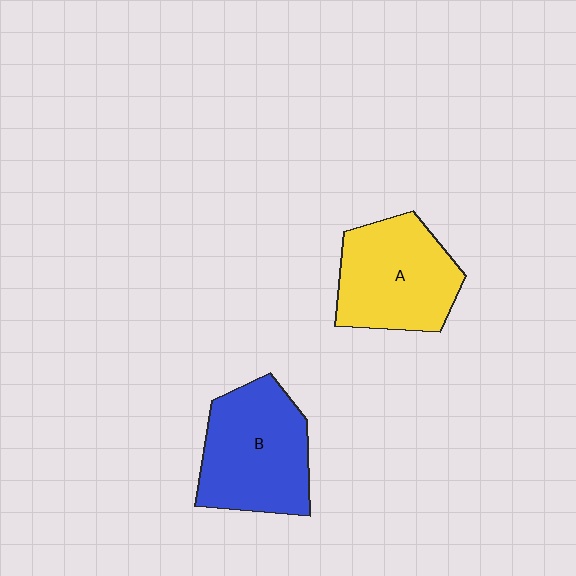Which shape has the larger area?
Shape B (blue).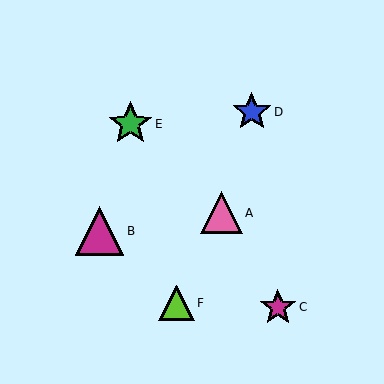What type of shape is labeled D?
Shape D is a blue star.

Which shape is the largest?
The magenta triangle (labeled B) is the largest.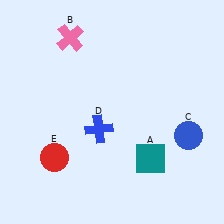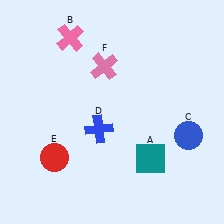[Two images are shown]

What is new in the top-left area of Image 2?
A pink cross (F) was added in the top-left area of Image 2.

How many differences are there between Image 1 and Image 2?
There is 1 difference between the two images.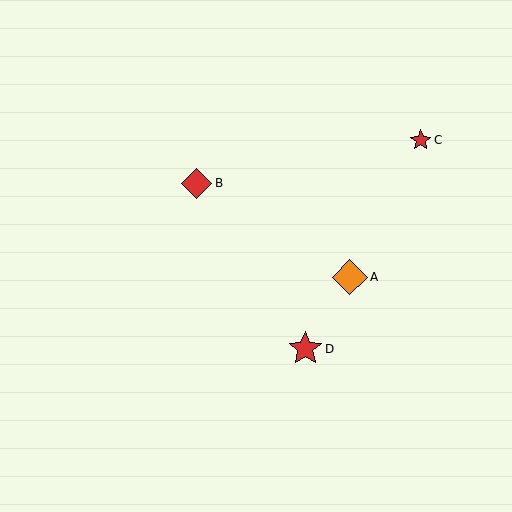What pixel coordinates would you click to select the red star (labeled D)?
Click at (305, 349) to select the red star D.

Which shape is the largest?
The orange diamond (labeled A) is the largest.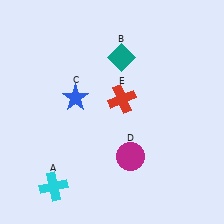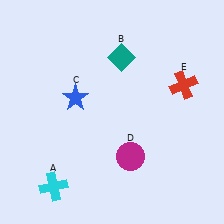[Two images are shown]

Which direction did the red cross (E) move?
The red cross (E) moved right.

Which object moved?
The red cross (E) moved right.